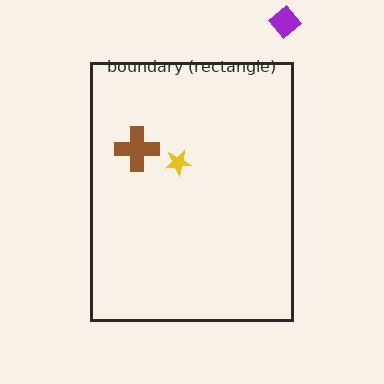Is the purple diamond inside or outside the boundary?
Outside.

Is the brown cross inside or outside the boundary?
Inside.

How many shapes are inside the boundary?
2 inside, 1 outside.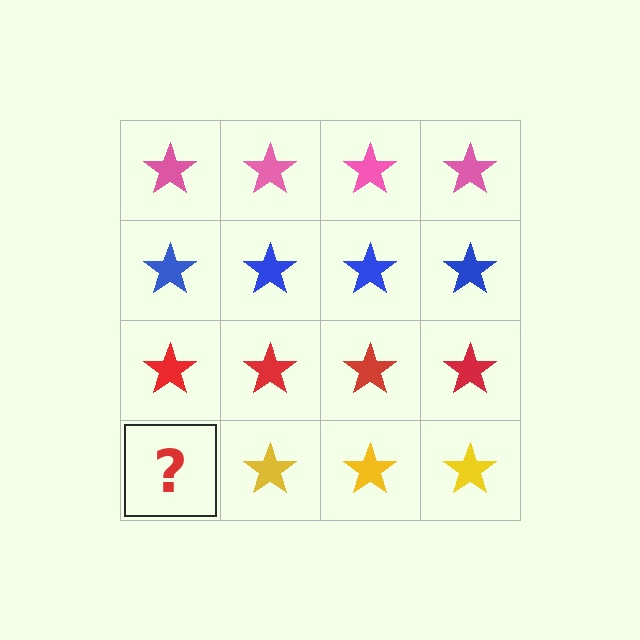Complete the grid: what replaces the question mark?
The question mark should be replaced with a yellow star.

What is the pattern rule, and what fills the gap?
The rule is that each row has a consistent color. The gap should be filled with a yellow star.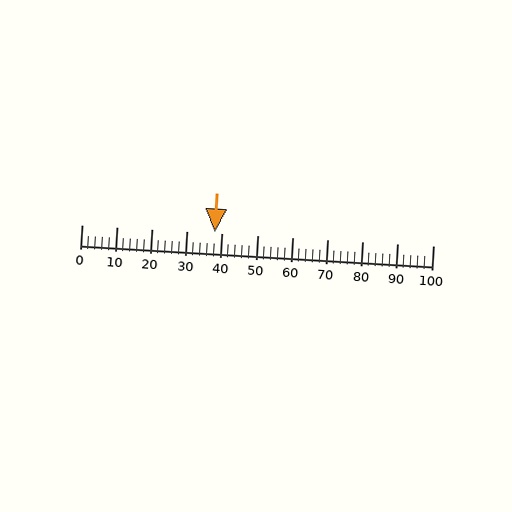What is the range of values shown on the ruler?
The ruler shows values from 0 to 100.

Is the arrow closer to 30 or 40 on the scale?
The arrow is closer to 40.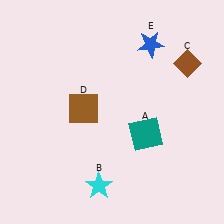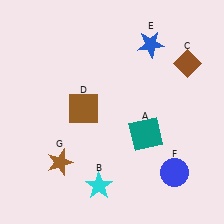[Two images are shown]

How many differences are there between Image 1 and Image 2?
There are 2 differences between the two images.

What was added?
A blue circle (F), a brown star (G) were added in Image 2.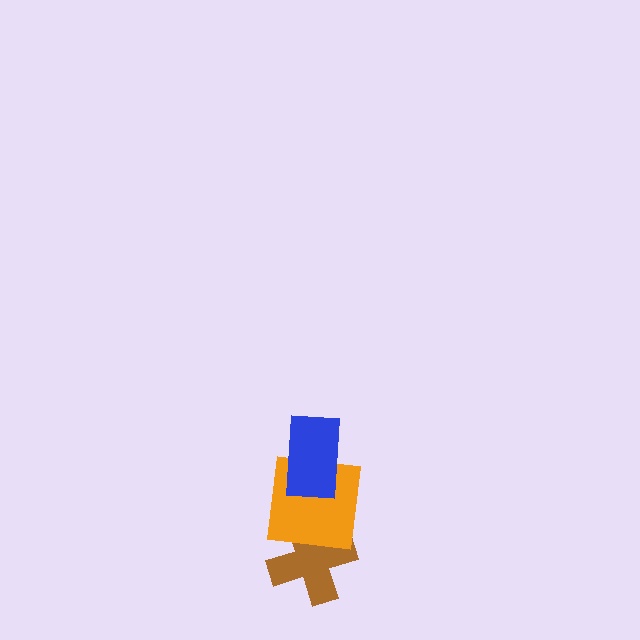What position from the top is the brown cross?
The brown cross is 3rd from the top.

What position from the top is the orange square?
The orange square is 2nd from the top.